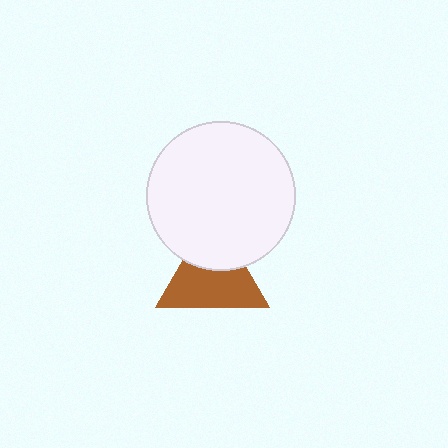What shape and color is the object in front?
The object in front is a white circle.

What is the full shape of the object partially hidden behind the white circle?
The partially hidden object is a brown triangle.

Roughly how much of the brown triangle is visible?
About half of it is visible (roughly 64%).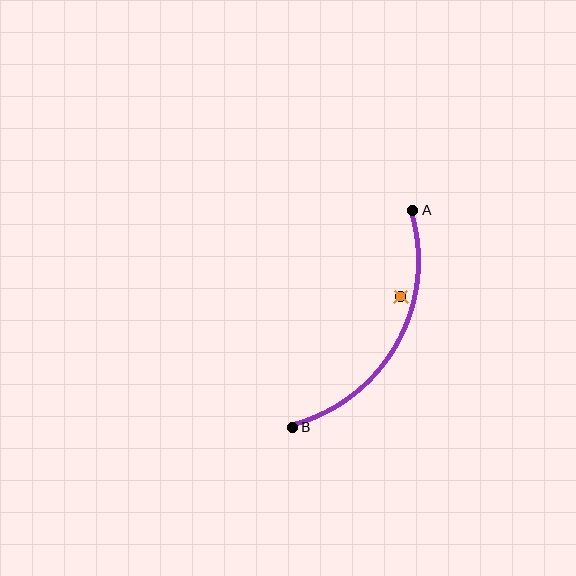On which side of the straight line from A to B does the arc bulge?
The arc bulges to the right of the straight line connecting A and B.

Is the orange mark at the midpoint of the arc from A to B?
No — the orange mark does not lie on the arc at all. It sits slightly inside the curve.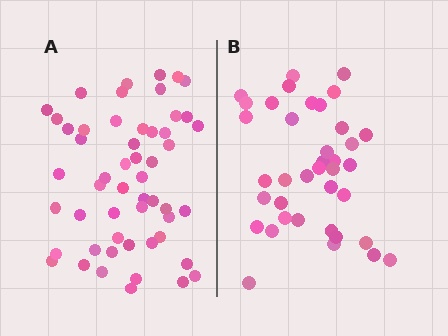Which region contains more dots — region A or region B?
Region A (the left region) has more dots.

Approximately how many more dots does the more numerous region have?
Region A has approximately 15 more dots than region B.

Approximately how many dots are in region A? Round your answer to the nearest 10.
About 50 dots. (The exact count is 53, which rounds to 50.)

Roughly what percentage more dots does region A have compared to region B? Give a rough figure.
About 40% more.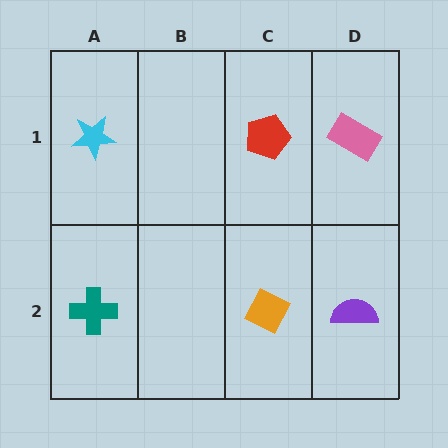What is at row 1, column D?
A pink rectangle.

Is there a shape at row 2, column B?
No, that cell is empty.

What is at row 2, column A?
A teal cross.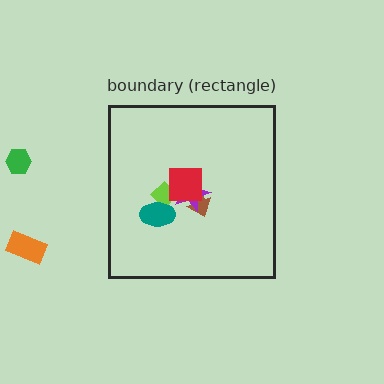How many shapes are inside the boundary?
5 inside, 2 outside.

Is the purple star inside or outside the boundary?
Inside.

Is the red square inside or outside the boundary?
Inside.